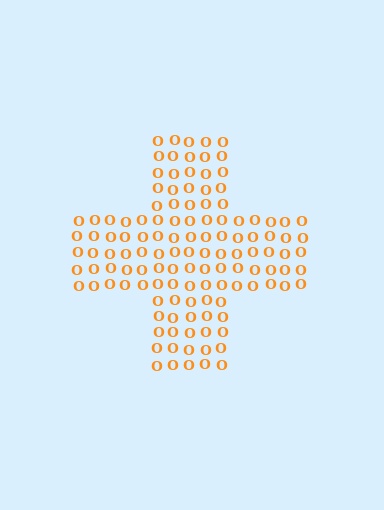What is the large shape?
The large shape is a cross.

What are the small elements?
The small elements are letter O's.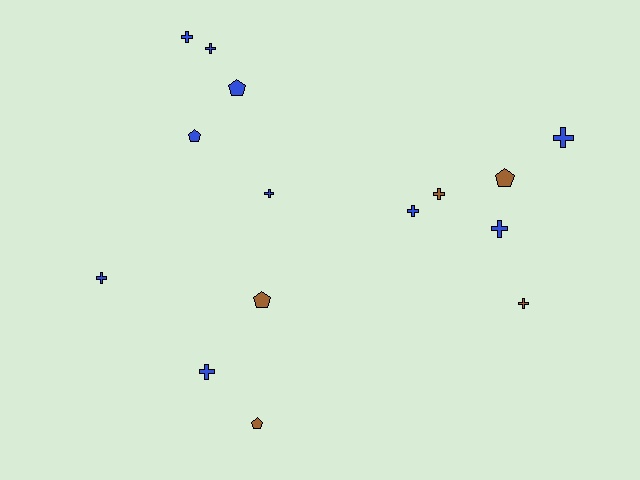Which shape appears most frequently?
Cross, with 10 objects.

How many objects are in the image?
There are 15 objects.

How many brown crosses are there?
There are 2 brown crosses.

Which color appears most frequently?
Blue, with 10 objects.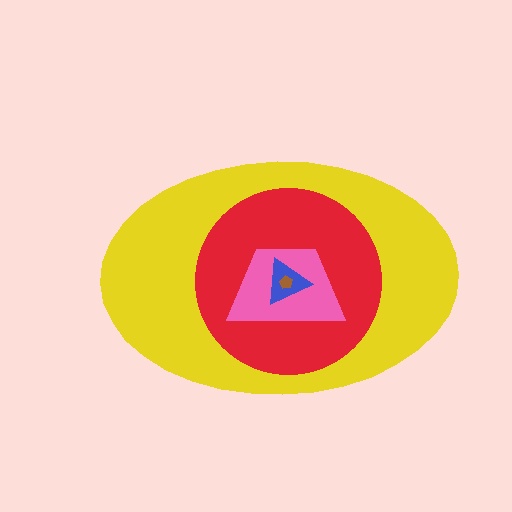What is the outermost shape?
The yellow ellipse.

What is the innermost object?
The brown pentagon.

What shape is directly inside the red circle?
The pink trapezoid.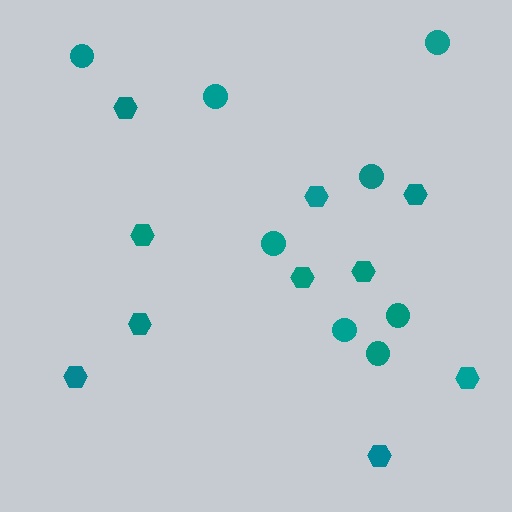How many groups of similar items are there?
There are 2 groups: one group of hexagons (10) and one group of circles (8).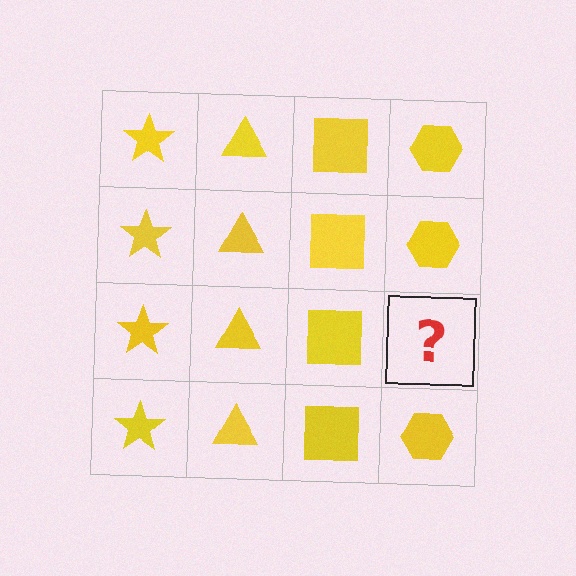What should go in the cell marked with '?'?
The missing cell should contain a yellow hexagon.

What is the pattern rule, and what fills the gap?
The rule is that each column has a consistent shape. The gap should be filled with a yellow hexagon.